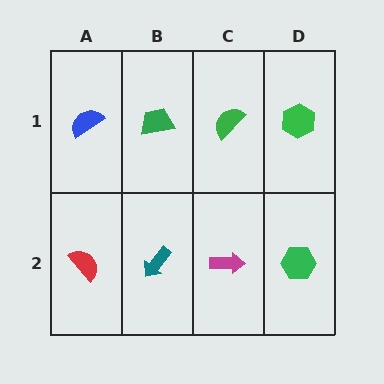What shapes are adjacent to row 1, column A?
A red semicircle (row 2, column A), a green trapezoid (row 1, column B).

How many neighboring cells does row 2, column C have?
3.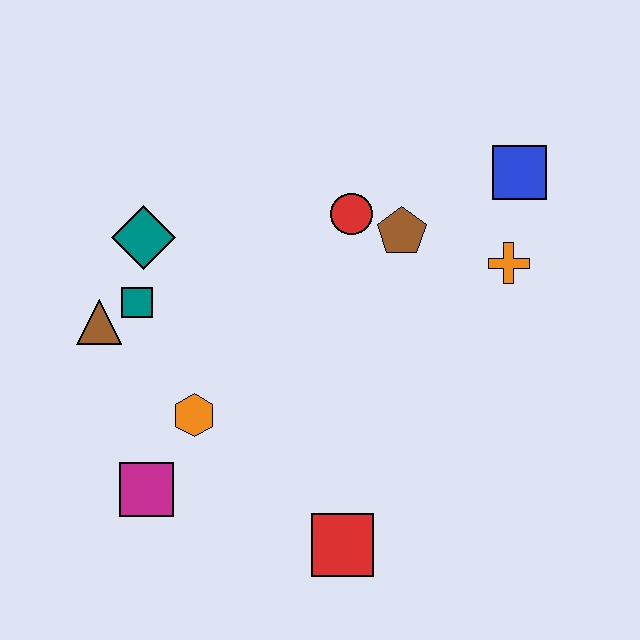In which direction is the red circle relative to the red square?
The red circle is above the red square.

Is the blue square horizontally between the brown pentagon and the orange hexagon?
No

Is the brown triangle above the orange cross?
No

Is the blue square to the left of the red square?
No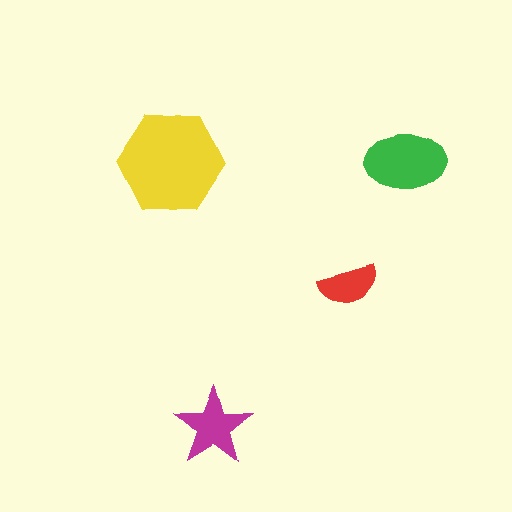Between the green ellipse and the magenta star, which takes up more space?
The green ellipse.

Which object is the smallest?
The red semicircle.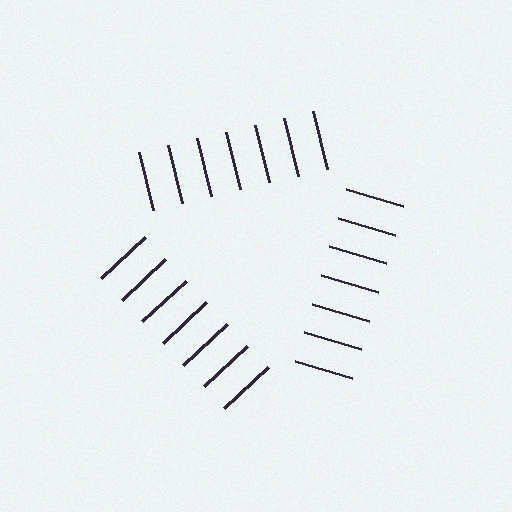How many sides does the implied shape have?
3 sides — the line-ends trace a triangle.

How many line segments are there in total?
21 — 7 along each of the 3 edges.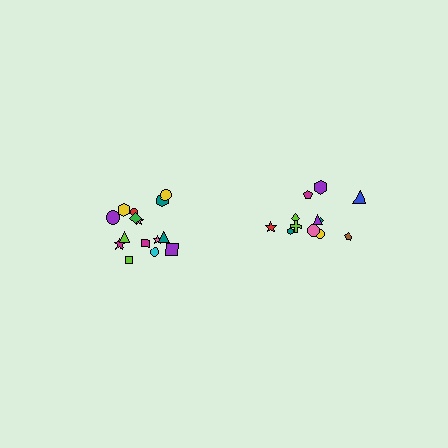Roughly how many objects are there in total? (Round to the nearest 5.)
Roughly 25 objects in total.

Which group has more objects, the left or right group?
The left group.